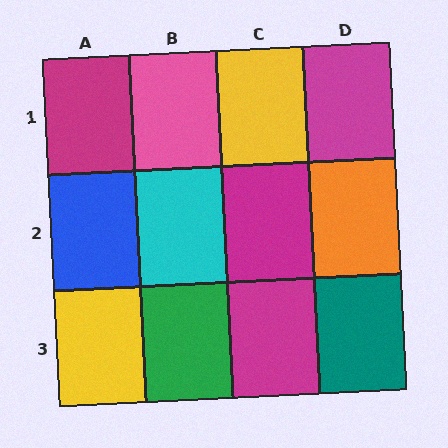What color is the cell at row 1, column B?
Pink.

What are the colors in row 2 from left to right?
Blue, cyan, magenta, orange.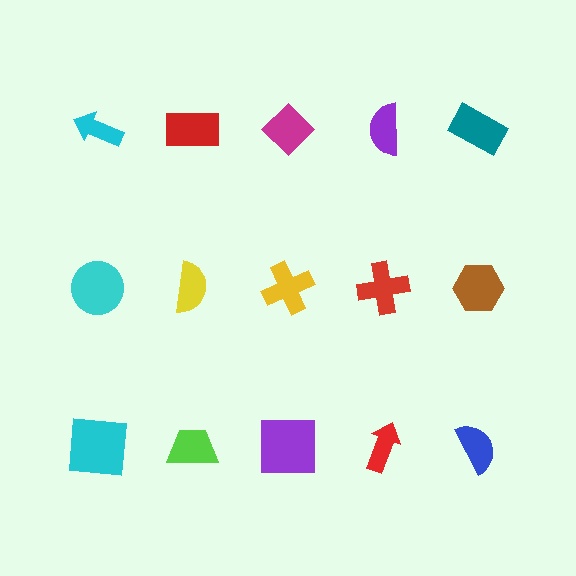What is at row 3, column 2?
A lime trapezoid.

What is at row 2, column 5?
A brown hexagon.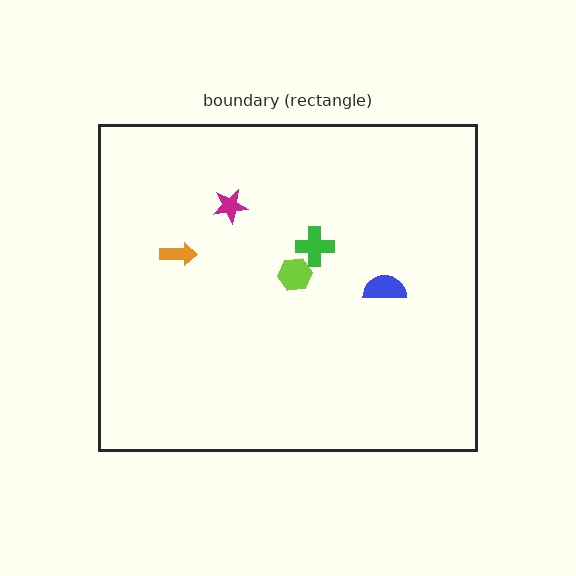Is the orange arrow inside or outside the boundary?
Inside.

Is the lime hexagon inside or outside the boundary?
Inside.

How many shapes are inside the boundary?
5 inside, 0 outside.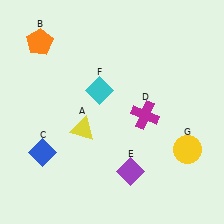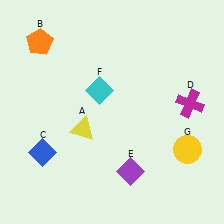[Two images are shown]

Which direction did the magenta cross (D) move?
The magenta cross (D) moved right.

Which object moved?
The magenta cross (D) moved right.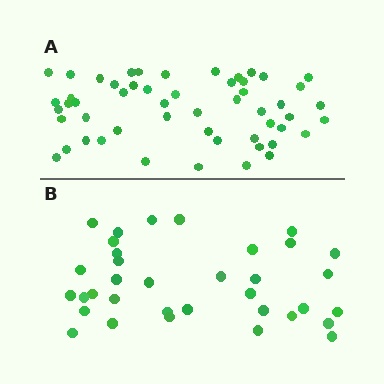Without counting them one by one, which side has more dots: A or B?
Region A (the top region) has more dots.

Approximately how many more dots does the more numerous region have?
Region A has approximately 20 more dots than region B.